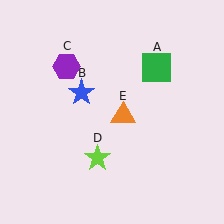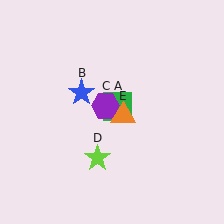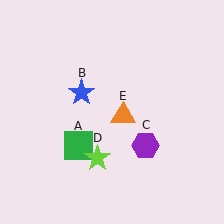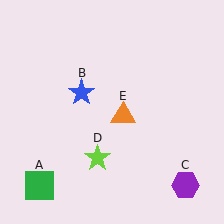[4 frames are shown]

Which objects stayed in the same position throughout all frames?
Blue star (object B) and lime star (object D) and orange triangle (object E) remained stationary.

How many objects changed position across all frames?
2 objects changed position: green square (object A), purple hexagon (object C).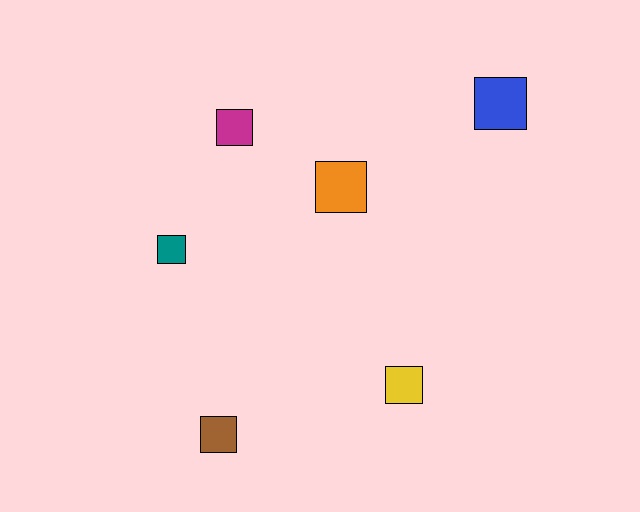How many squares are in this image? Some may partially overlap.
There are 6 squares.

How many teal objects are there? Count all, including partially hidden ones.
There is 1 teal object.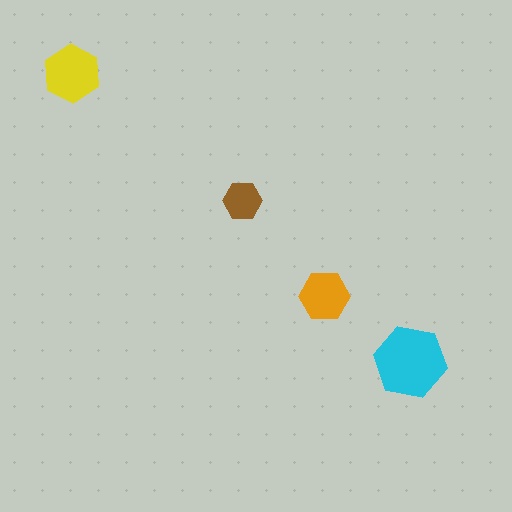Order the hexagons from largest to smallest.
the cyan one, the yellow one, the orange one, the brown one.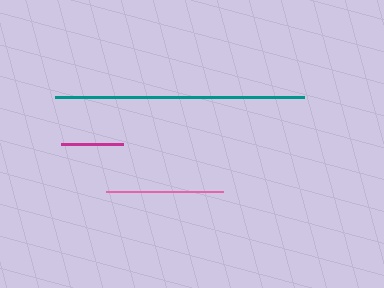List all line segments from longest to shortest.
From longest to shortest: teal, pink, magenta.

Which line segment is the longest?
The teal line is the longest at approximately 249 pixels.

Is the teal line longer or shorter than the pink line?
The teal line is longer than the pink line.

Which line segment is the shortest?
The magenta line is the shortest at approximately 62 pixels.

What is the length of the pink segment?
The pink segment is approximately 117 pixels long.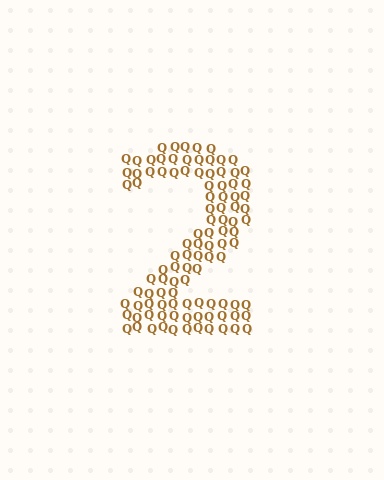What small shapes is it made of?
It is made of small letter Q's.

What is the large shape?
The large shape is the digit 2.